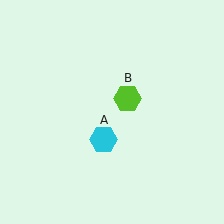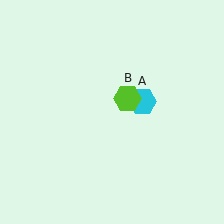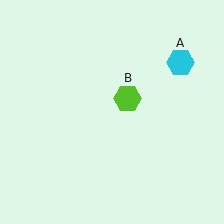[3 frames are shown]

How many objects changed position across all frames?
1 object changed position: cyan hexagon (object A).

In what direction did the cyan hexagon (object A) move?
The cyan hexagon (object A) moved up and to the right.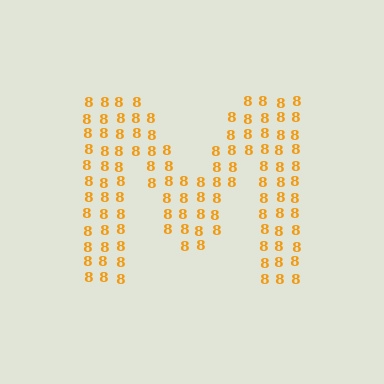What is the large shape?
The large shape is the letter M.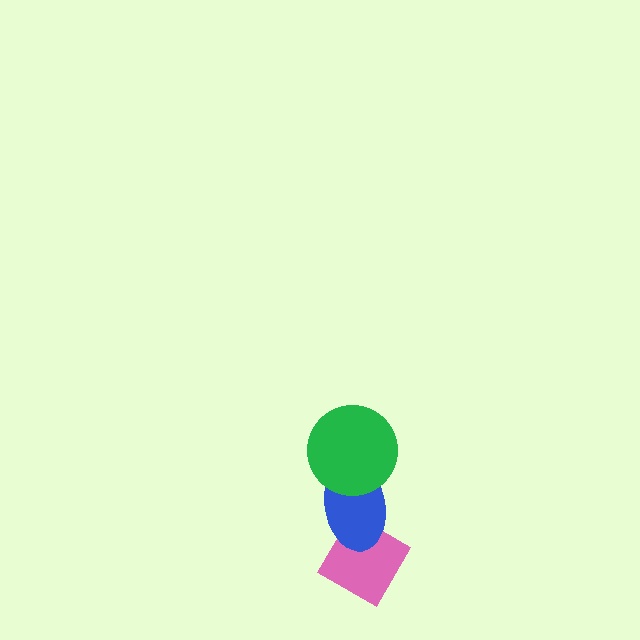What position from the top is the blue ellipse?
The blue ellipse is 2nd from the top.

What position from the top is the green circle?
The green circle is 1st from the top.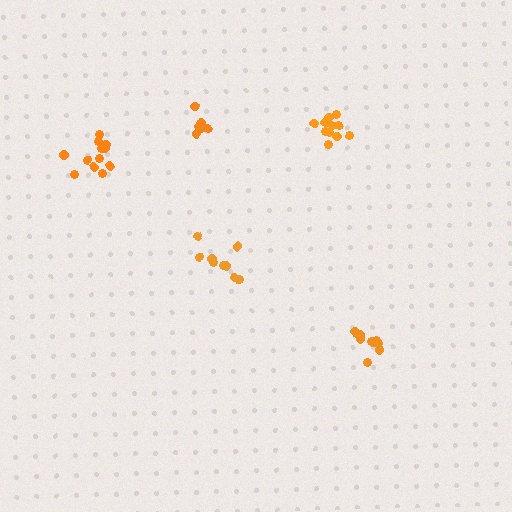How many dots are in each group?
Group 1: 9 dots, Group 2: 10 dots, Group 3: 12 dots, Group 4: 8 dots, Group 5: 11 dots (50 total).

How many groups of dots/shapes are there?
There are 5 groups.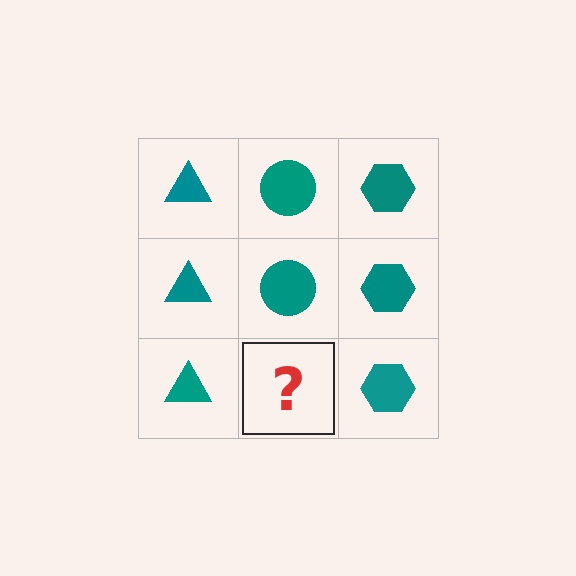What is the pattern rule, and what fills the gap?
The rule is that each column has a consistent shape. The gap should be filled with a teal circle.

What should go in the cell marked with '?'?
The missing cell should contain a teal circle.